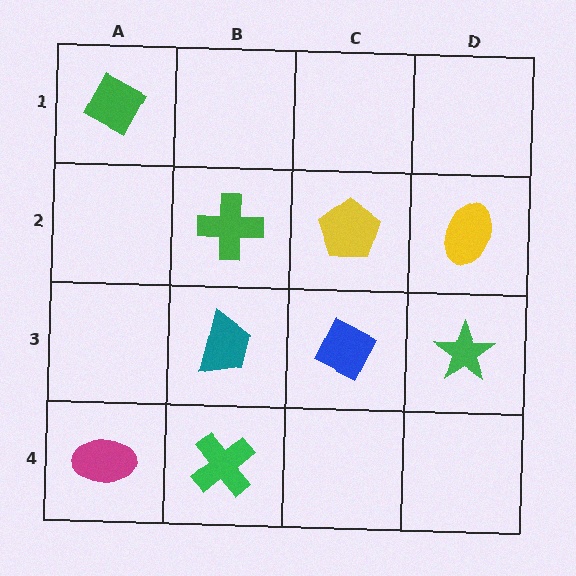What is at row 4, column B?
A green cross.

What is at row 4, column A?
A magenta ellipse.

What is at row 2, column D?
A yellow ellipse.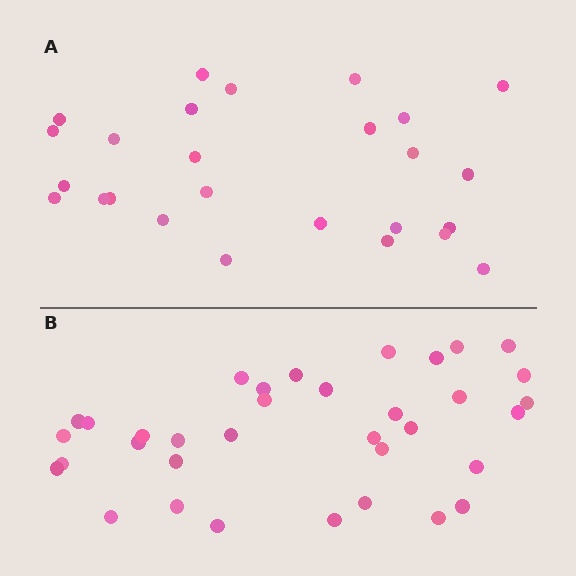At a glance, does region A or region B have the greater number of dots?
Region B (the bottom region) has more dots.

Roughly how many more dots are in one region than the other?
Region B has roughly 8 or so more dots than region A.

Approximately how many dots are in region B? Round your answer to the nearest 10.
About 40 dots. (The exact count is 35, which rounds to 40.)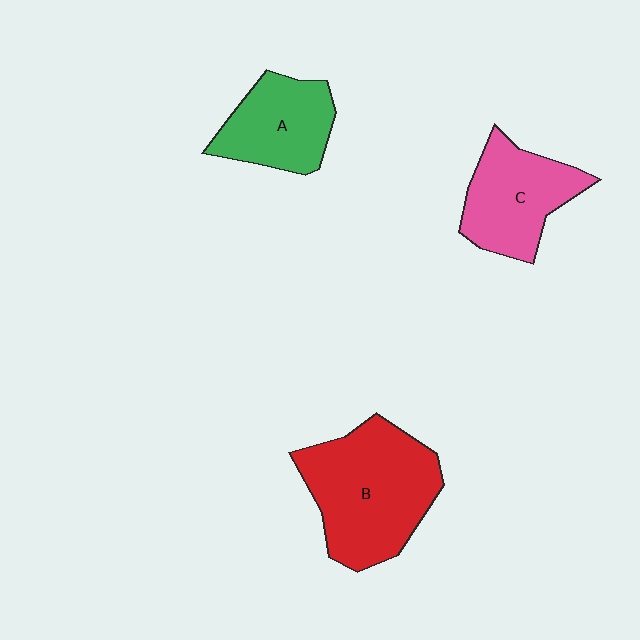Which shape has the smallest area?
Shape A (green).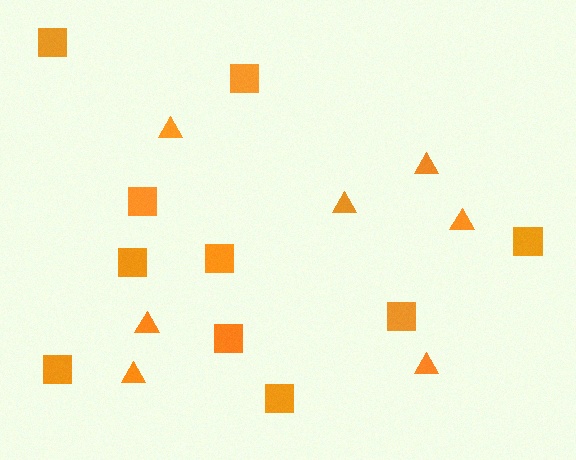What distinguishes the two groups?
There are 2 groups: one group of triangles (7) and one group of squares (10).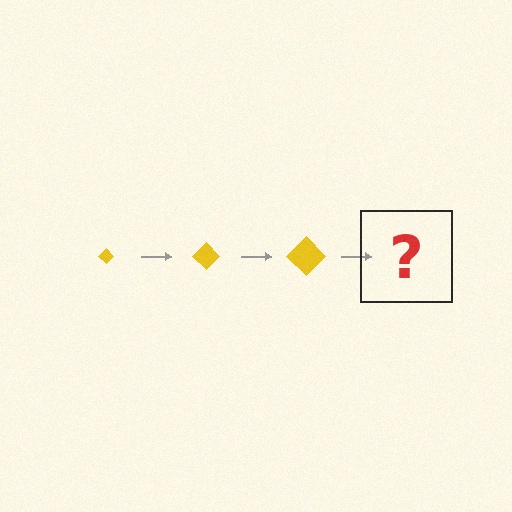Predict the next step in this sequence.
The next step is a yellow diamond, larger than the previous one.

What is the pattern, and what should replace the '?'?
The pattern is that the diamond gets progressively larger each step. The '?' should be a yellow diamond, larger than the previous one.